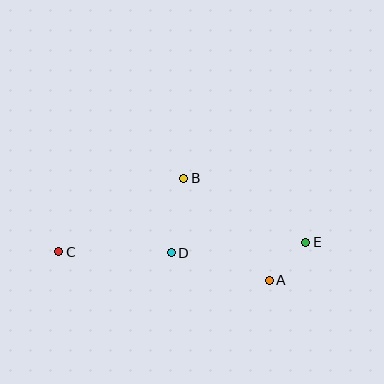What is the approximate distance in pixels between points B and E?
The distance between B and E is approximately 138 pixels.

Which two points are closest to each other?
Points A and E are closest to each other.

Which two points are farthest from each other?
Points C and E are farthest from each other.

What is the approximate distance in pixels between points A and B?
The distance between A and B is approximately 133 pixels.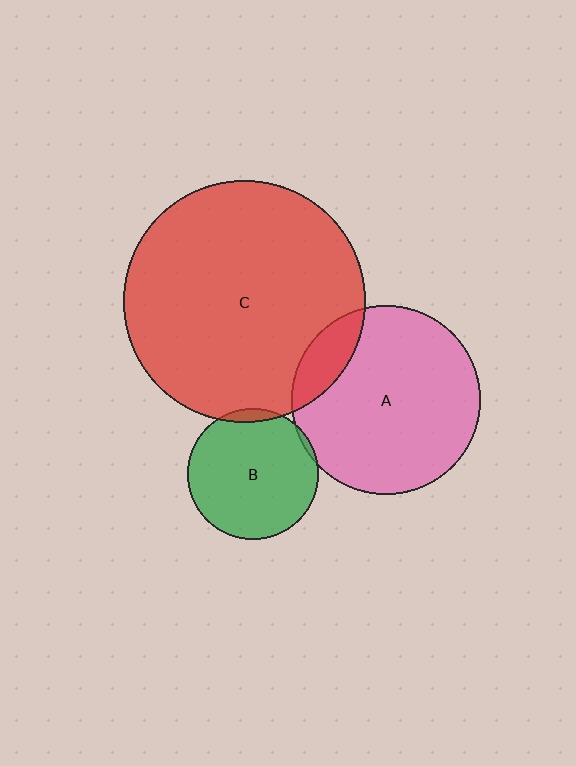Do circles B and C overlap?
Yes.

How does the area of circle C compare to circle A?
Approximately 1.6 times.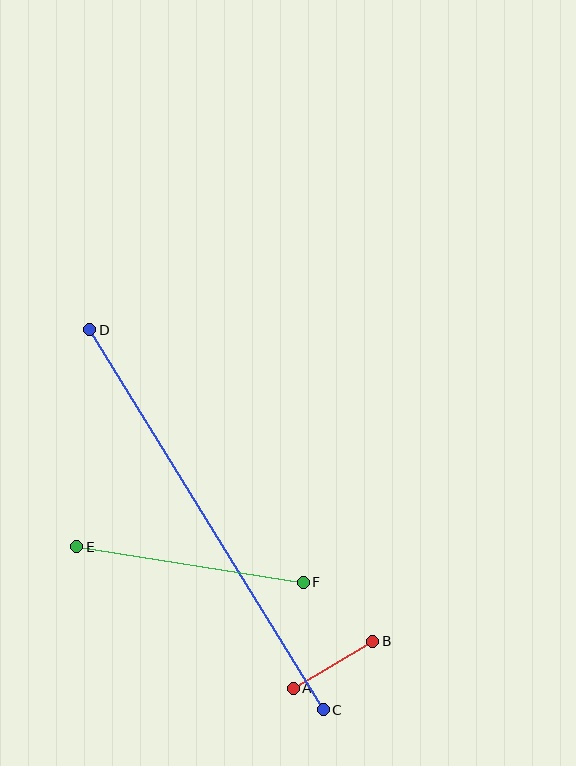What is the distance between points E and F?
The distance is approximately 229 pixels.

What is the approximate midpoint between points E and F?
The midpoint is at approximately (190, 564) pixels.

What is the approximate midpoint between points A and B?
The midpoint is at approximately (333, 665) pixels.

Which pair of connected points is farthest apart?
Points C and D are farthest apart.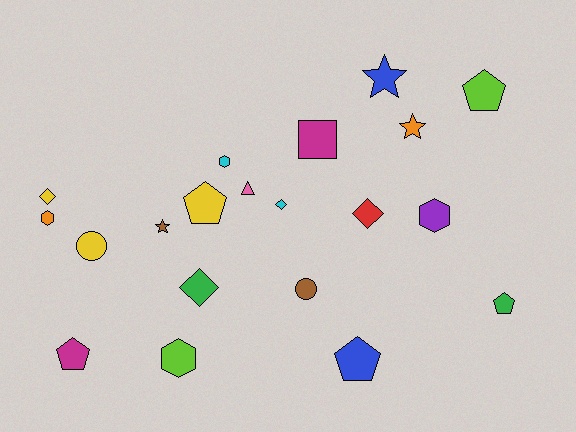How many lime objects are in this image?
There are 2 lime objects.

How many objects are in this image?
There are 20 objects.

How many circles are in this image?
There are 2 circles.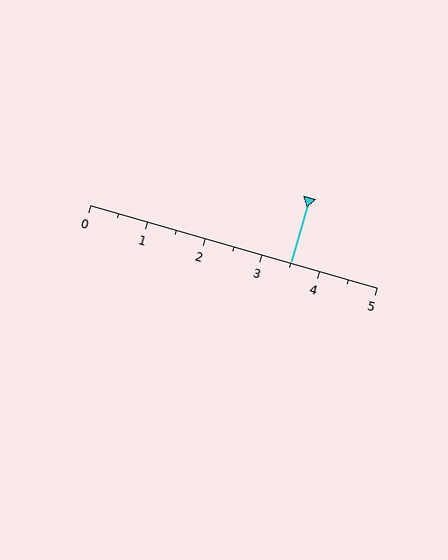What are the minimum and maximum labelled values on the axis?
The axis runs from 0 to 5.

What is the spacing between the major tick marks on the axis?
The major ticks are spaced 1 apart.